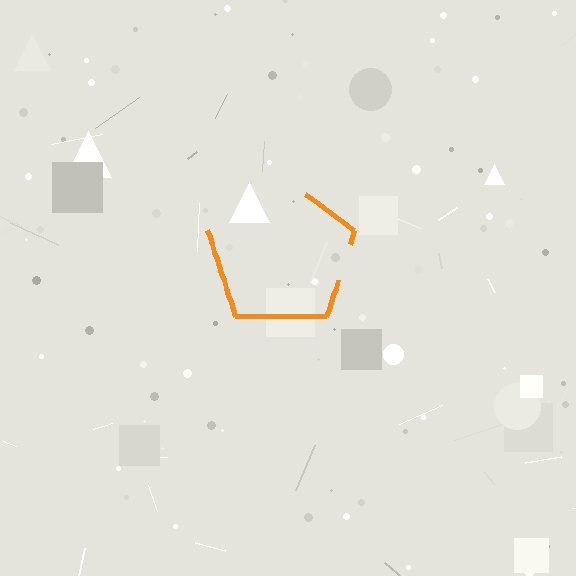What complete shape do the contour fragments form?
The contour fragments form a pentagon.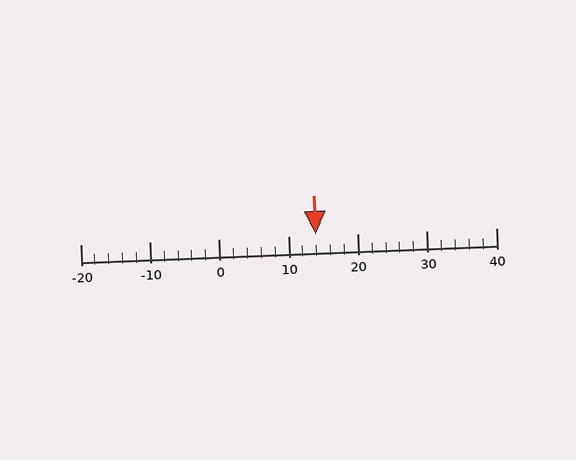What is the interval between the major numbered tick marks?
The major tick marks are spaced 10 units apart.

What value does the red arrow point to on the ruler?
The red arrow points to approximately 14.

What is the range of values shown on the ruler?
The ruler shows values from -20 to 40.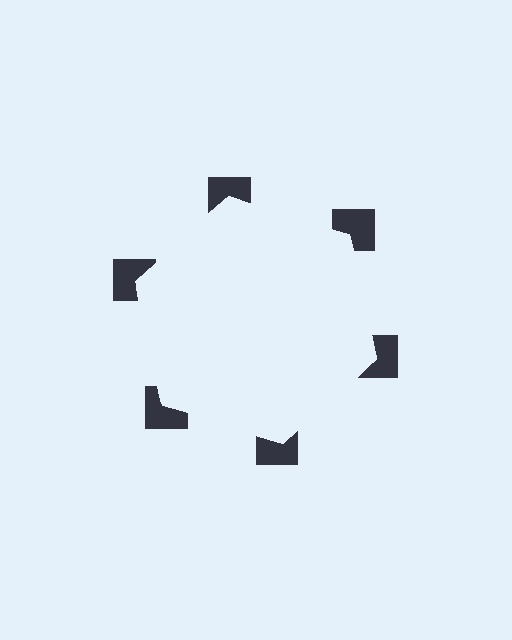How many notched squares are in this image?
There are 6 — one at each vertex of the illusory hexagon.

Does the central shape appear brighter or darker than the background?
It typically appears slightly brighter than the background, even though no actual brightness change is drawn.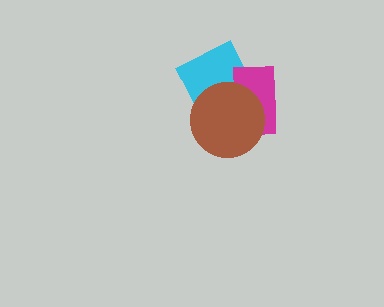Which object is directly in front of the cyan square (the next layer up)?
The magenta rectangle is directly in front of the cyan square.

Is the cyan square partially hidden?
Yes, it is partially covered by another shape.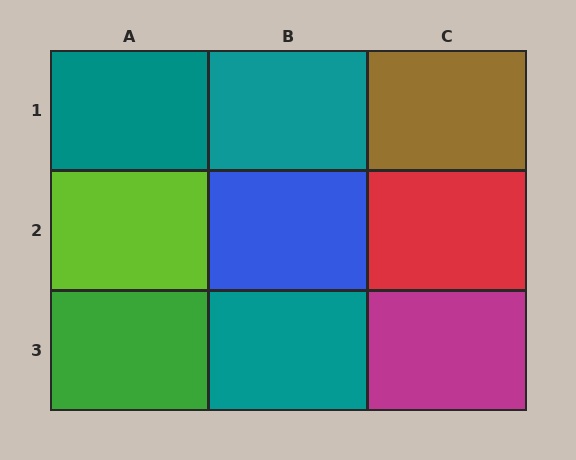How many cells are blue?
1 cell is blue.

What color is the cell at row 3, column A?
Green.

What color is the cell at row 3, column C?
Magenta.